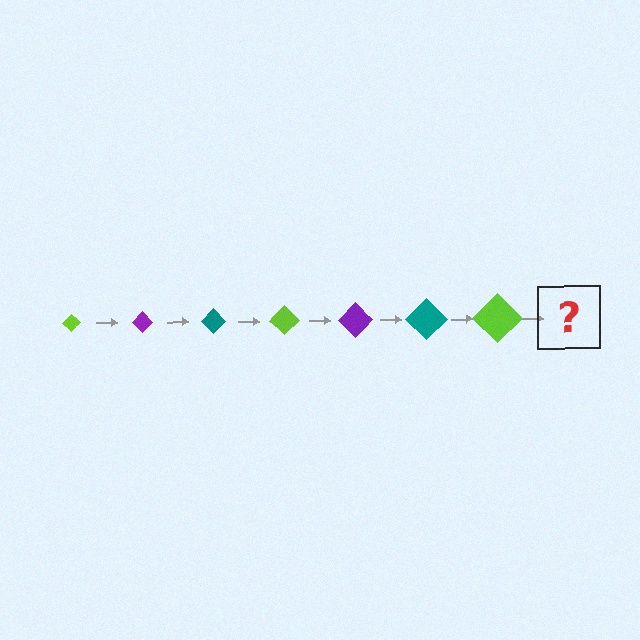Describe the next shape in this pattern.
It should be a purple diamond, larger than the previous one.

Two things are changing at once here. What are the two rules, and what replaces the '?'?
The two rules are that the diamond grows larger each step and the color cycles through lime, purple, and teal. The '?' should be a purple diamond, larger than the previous one.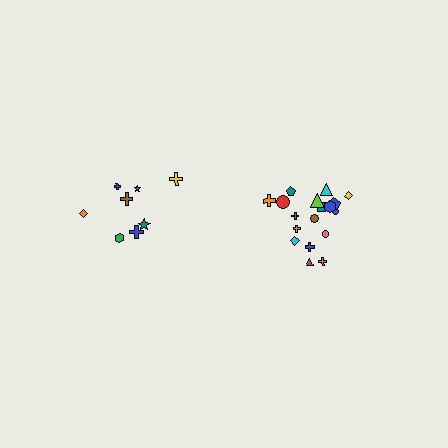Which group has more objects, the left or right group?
The right group.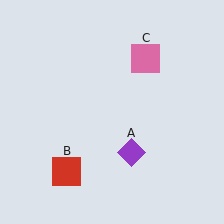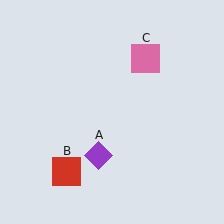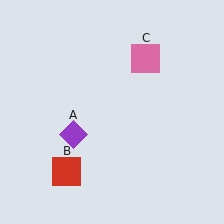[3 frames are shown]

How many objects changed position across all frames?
1 object changed position: purple diamond (object A).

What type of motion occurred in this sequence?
The purple diamond (object A) rotated clockwise around the center of the scene.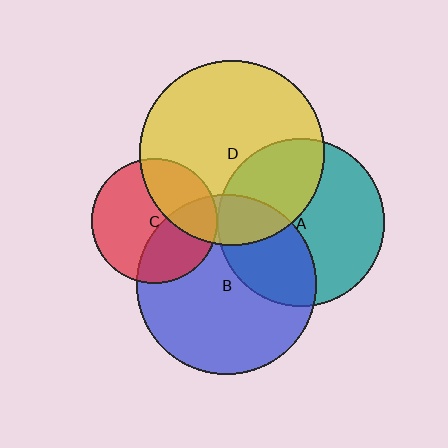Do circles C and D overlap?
Yes.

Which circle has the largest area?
Circle D (yellow).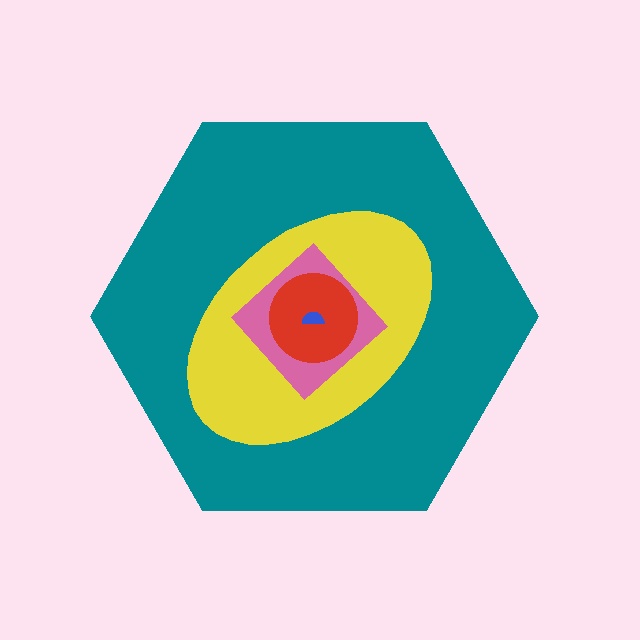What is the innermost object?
The blue semicircle.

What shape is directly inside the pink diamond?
The red circle.